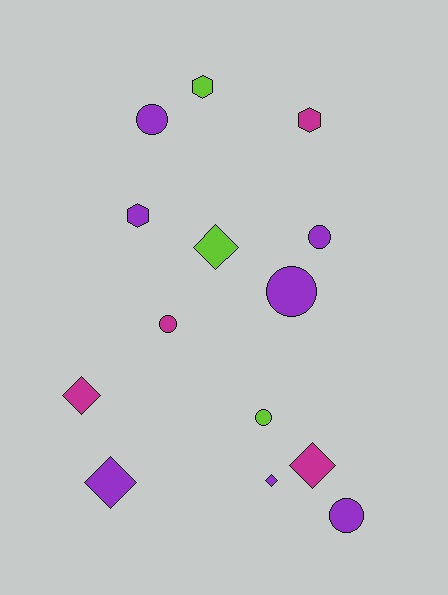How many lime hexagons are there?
There is 1 lime hexagon.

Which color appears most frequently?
Purple, with 7 objects.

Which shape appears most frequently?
Circle, with 6 objects.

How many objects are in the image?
There are 14 objects.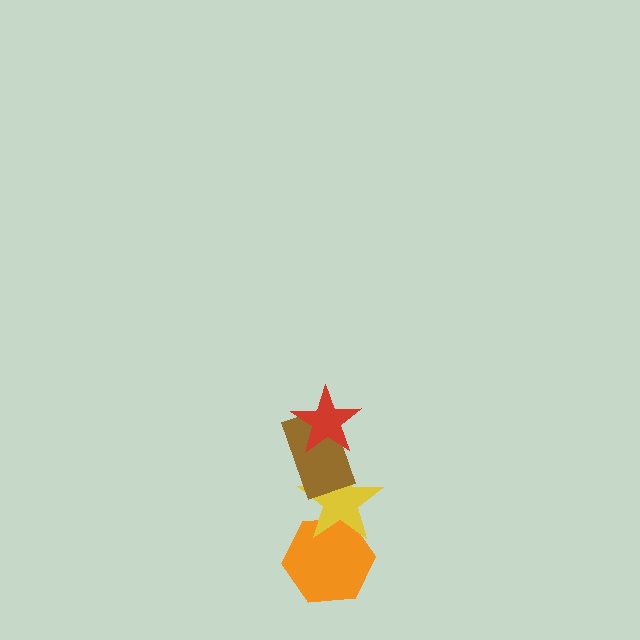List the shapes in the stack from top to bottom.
From top to bottom: the red star, the brown rectangle, the yellow star, the orange hexagon.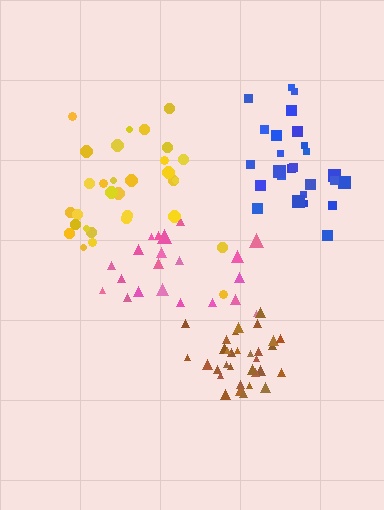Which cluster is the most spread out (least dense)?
Pink.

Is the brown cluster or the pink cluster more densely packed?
Brown.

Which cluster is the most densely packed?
Brown.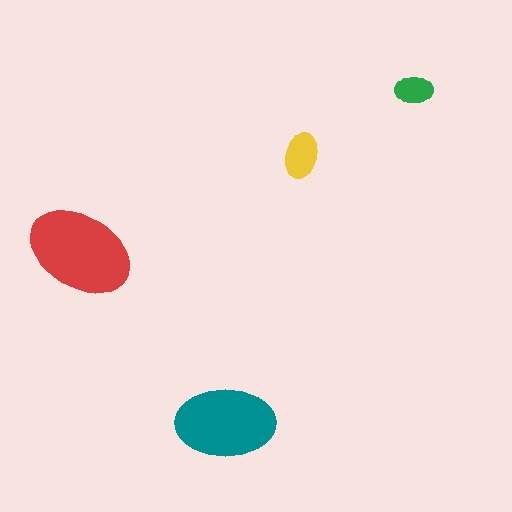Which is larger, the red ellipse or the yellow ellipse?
The red one.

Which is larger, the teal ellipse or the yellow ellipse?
The teal one.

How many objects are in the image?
There are 4 objects in the image.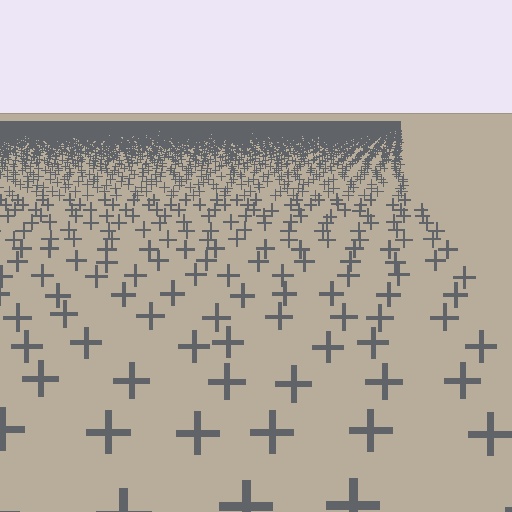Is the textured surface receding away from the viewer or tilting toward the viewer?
The surface is receding away from the viewer. Texture elements get smaller and denser toward the top.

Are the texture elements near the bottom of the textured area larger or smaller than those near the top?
Larger. Near the bottom, elements are closer to the viewer and appear at a bigger on-screen size.